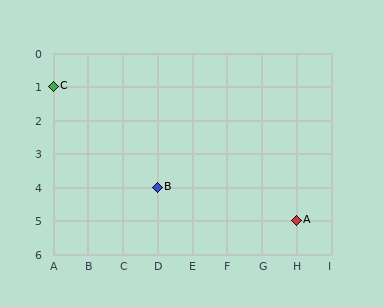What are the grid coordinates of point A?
Point A is at grid coordinates (H, 5).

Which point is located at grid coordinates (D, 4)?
Point B is at (D, 4).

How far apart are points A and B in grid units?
Points A and B are 4 columns and 1 row apart (about 4.1 grid units diagonally).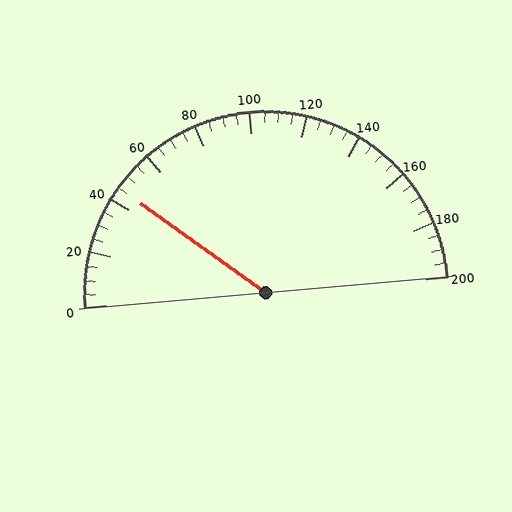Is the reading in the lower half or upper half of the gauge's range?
The reading is in the lower half of the range (0 to 200).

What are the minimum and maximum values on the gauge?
The gauge ranges from 0 to 200.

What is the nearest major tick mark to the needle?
The nearest major tick mark is 40.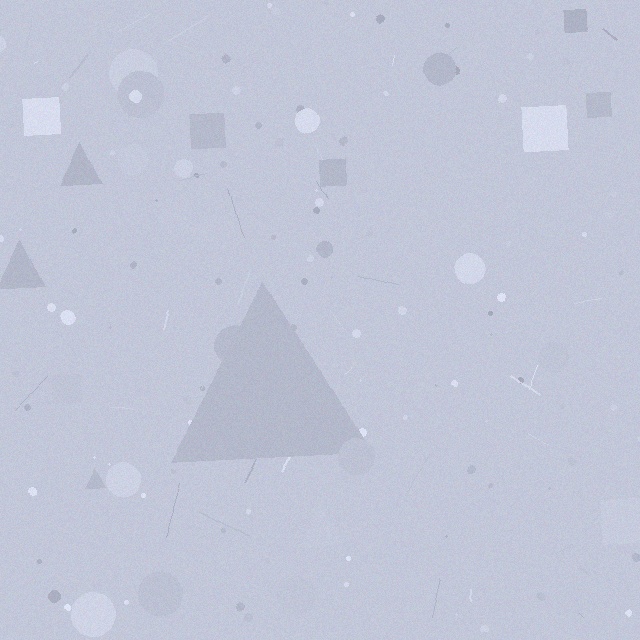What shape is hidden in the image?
A triangle is hidden in the image.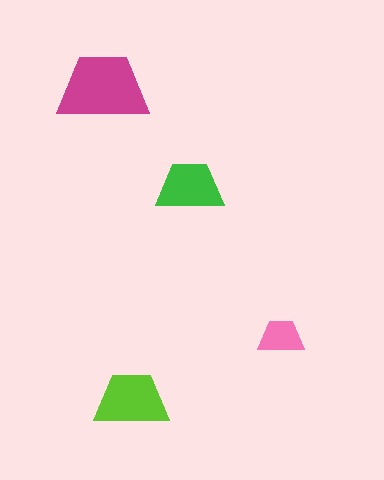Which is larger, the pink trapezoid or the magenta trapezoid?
The magenta one.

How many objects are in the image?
There are 4 objects in the image.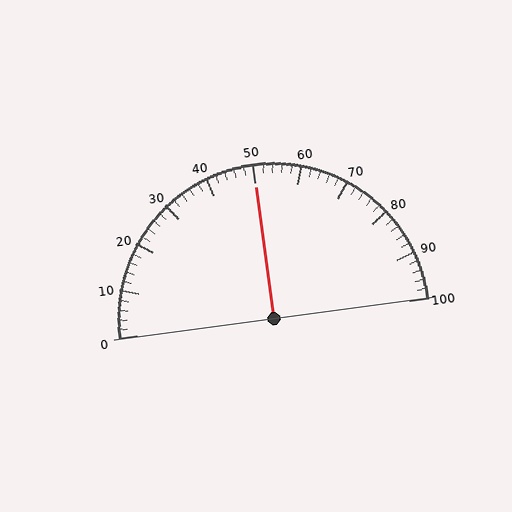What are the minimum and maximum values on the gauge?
The gauge ranges from 0 to 100.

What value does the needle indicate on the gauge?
The needle indicates approximately 50.